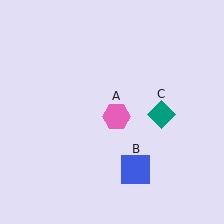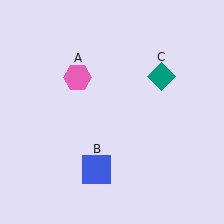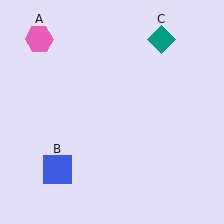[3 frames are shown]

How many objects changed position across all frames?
3 objects changed position: pink hexagon (object A), blue square (object B), teal diamond (object C).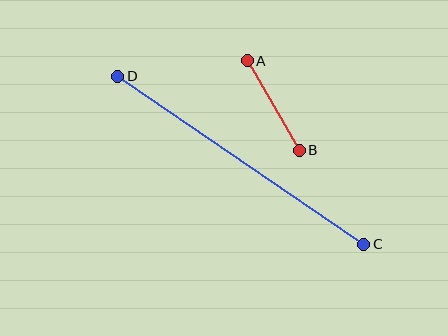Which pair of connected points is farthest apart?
Points C and D are farthest apart.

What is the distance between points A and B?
The distance is approximately 104 pixels.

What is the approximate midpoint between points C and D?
The midpoint is at approximately (241, 160) pixels.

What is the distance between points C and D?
The distance is approximately 298 pixels.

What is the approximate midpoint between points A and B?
The midpoint is at approximately (273, 105) pixels.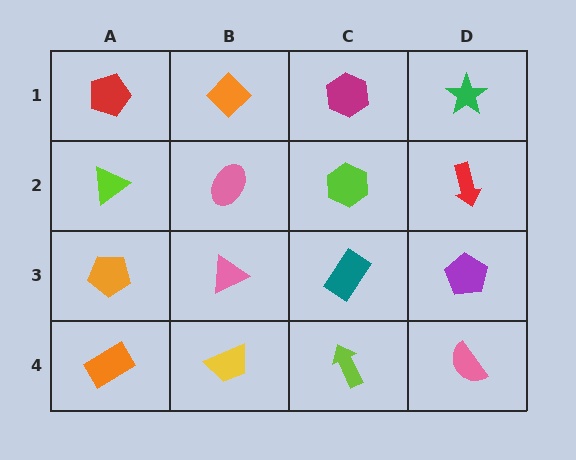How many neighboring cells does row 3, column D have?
3.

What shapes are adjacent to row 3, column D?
A red arrow (row 2, column D), a pink semicircle (row 4, column D), a teal rectangle (row 3, column C).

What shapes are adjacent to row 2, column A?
A red pentagon (row 1, column A), an orange pentagon (row 3, column A), a pink ellipse (row 2, column B).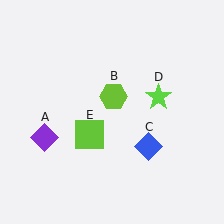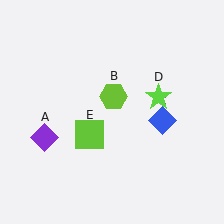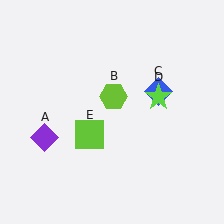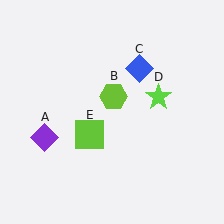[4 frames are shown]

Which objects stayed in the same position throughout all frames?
Purple diamond (object A) and lime hexagon (object B) and lime star (object D) and lime square (object E) remained stationary.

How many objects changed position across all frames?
1 object changed position: blue diamond (object C).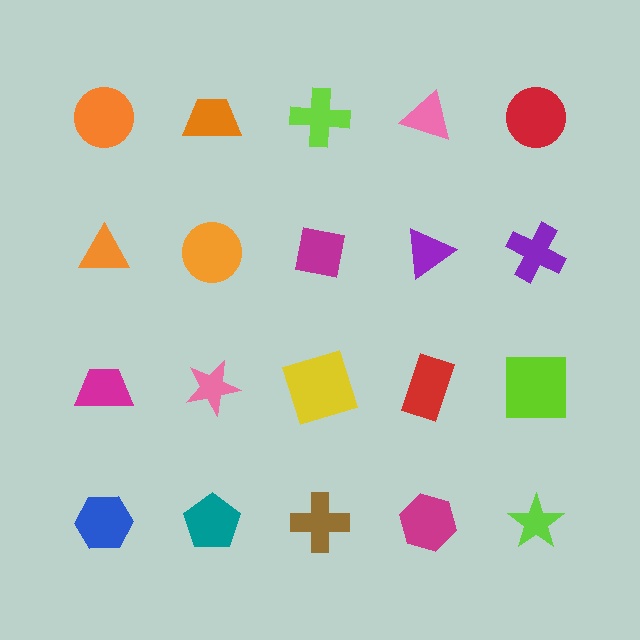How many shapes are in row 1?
5 shapes.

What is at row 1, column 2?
An orange trapezoid.